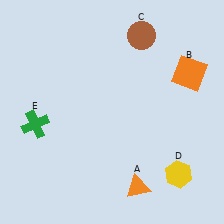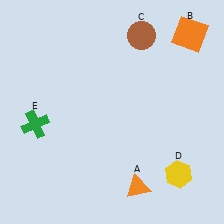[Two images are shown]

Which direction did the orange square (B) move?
The orange square (B) moved up.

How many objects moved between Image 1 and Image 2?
1 object moved between the two images.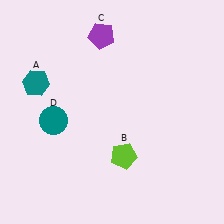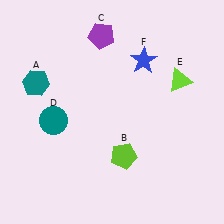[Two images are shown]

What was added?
A lime triangle (E), a blue star (F) were added in Image 2.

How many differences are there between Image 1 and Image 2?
There are 2 differences between the two images.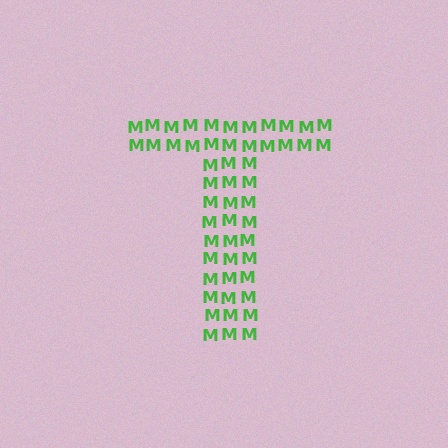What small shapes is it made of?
It is made of small letter M's.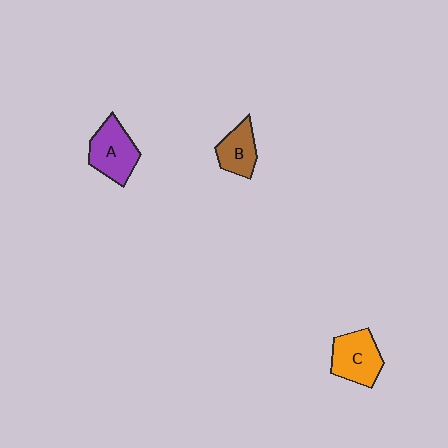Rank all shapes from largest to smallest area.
From largest to smallest: A (purple), C (orange), B (brown).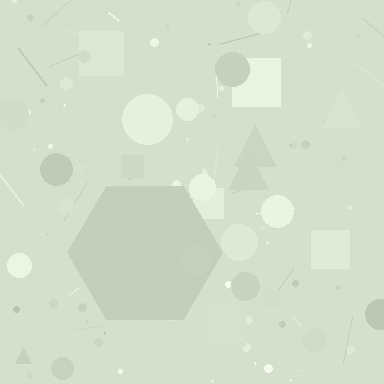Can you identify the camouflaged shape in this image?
The camouflaged shape is a hexagon.